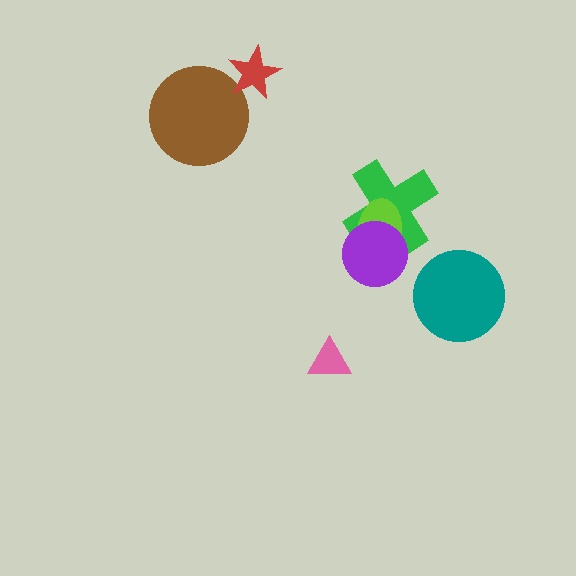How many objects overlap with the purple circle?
2 objects overlap with the purple circle.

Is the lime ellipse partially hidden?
Yes, it is partially covered by another shape.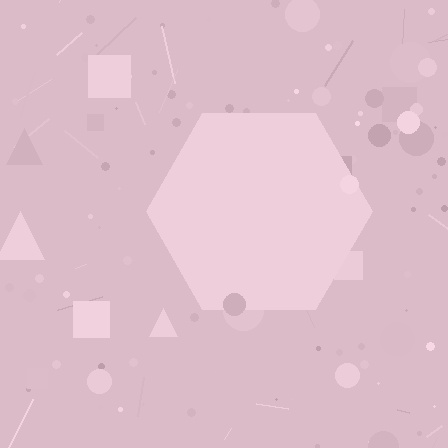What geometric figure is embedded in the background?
A hexagon is embedded in the background.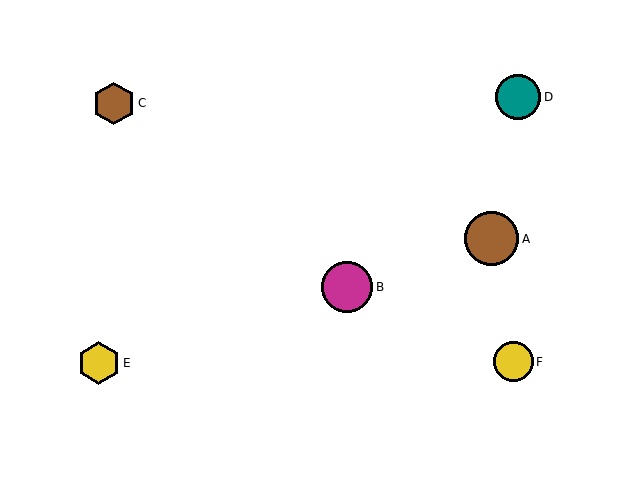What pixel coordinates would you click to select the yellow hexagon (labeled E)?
Click at (99, 363) to select the yellow hexagon E.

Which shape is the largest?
The brown circle (labeled A) is the largest.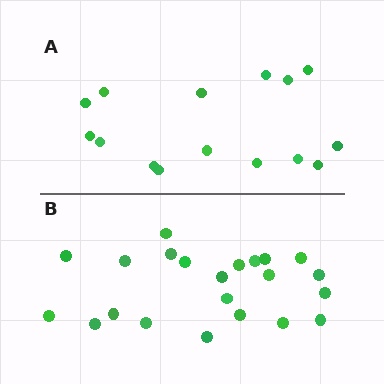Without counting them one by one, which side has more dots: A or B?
Region B (the bottom region) has more dots.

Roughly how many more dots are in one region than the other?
Region B has roughly 8 or so more dots than region A.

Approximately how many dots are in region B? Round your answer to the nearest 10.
About 20 dots. (The exact count is 22, which rounds to 20.)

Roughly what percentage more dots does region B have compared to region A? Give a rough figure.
About 45% more.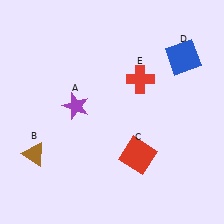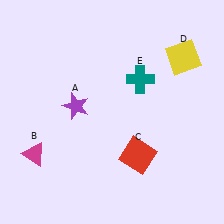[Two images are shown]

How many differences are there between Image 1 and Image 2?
There are 3 differences between the two images.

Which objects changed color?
B changed from brown to magenta. D changed from blue to yellow. E changed from red to teal.